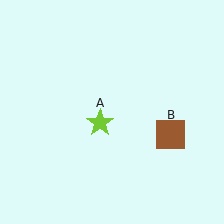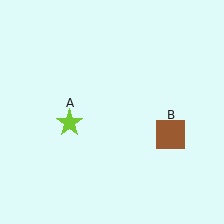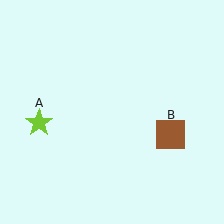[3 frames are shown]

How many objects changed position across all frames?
1 object changed position: lime star (object A).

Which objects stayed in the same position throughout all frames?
Brown square (object B) remained stationary.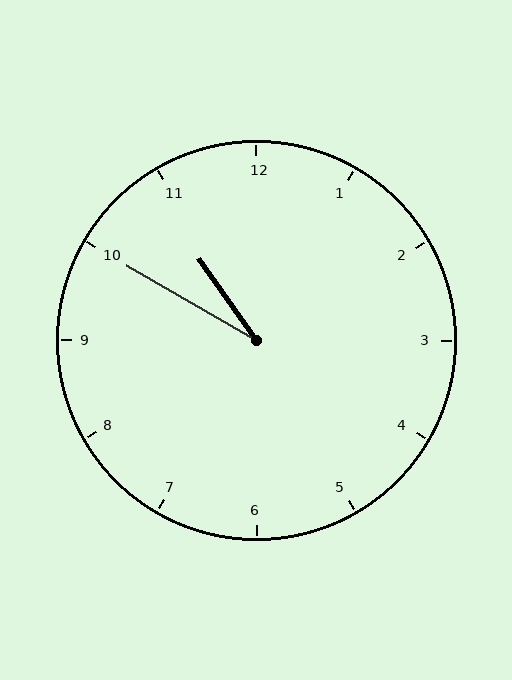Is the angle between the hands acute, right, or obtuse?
It is acute.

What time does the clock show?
10:50.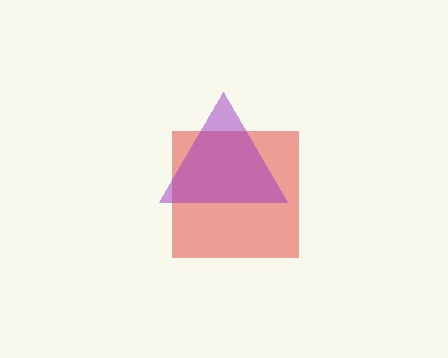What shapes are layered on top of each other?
The layered shapes are: a red square, a purple triangle.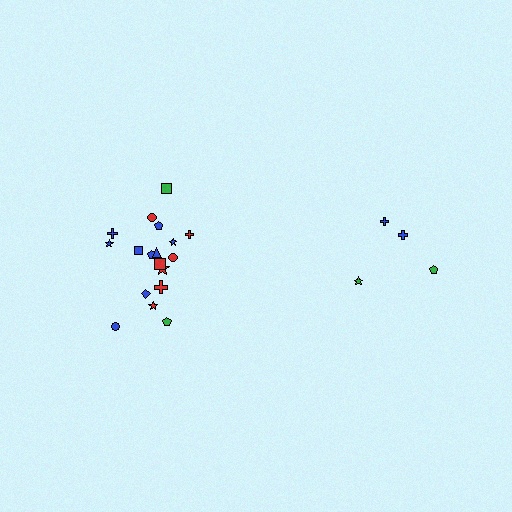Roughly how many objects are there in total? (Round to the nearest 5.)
Roughly 20 objects in total.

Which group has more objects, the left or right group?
The left group.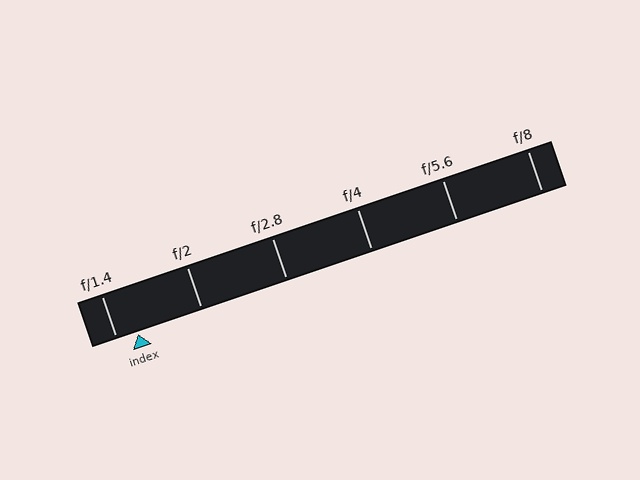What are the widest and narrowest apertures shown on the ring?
The widest aperture shown is f/1.4 and the narrowest is f/8.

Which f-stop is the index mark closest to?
The index mark is closest to f/1.4.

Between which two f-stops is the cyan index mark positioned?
The index mark is between f/1.4 and f/2.